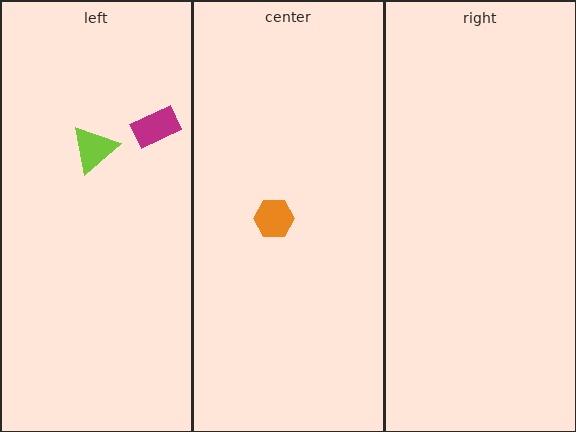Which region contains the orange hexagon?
The center region.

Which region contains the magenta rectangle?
The left region.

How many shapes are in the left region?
2.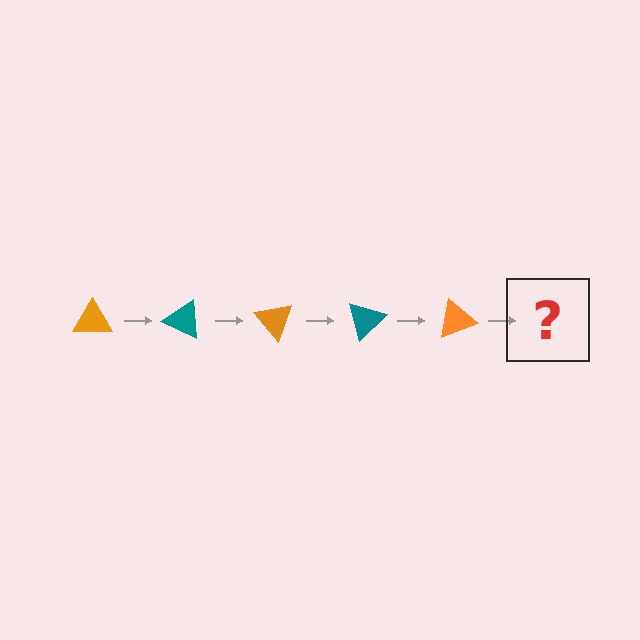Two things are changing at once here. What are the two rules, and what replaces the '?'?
The two rules are that it rotates 25 degrees each step and the color cycles through orange and teal. The '?' should be a teal triangle, rotated 125 degrees from the start.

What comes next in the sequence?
The next element should be a teal triangle, rotated 125 degrees from the start.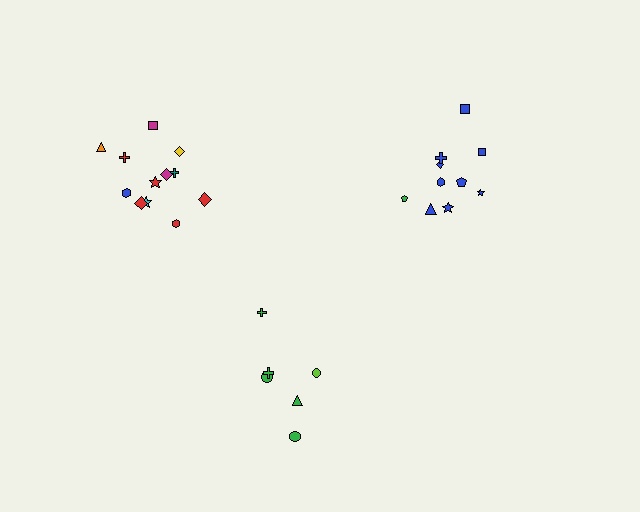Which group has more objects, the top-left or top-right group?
The top-left group.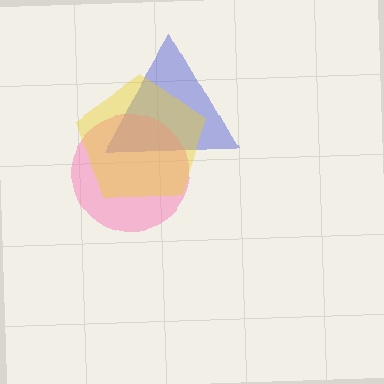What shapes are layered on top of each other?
The layered shapes are: a blue triangle, a pink circle, a yellow pentagon.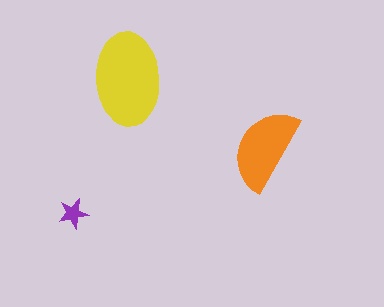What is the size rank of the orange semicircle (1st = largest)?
2nd.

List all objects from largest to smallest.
The yellow ellipse, the orange semicircle, the purple star.